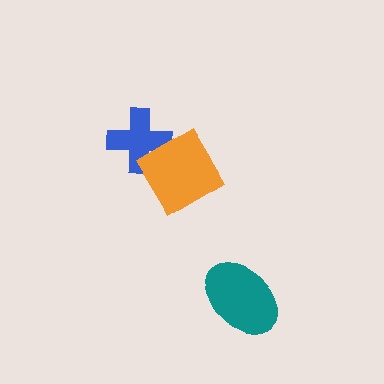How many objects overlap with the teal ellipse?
0 objects overlap with the teal ellipse.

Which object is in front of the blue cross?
The orange diamond is in front of the blue cross.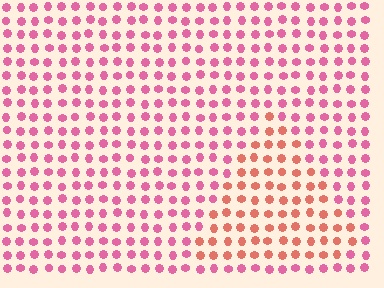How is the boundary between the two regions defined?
The boundary is defined purely by a slight shift in hue (about 36 degrees). Spacing, size, and orientation are identical on both sides.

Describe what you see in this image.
The image is filled with small pink elements in a uniform arrangement. A triangle-shaped region is visible where the elements are tinted to a slightly different hue, forming a subtle color boundary.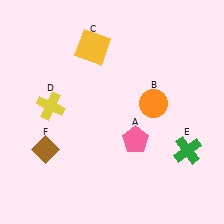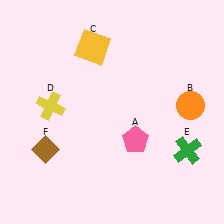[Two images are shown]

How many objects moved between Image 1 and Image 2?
1 object moved between the two images.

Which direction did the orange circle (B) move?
The orange circle (B) moved right.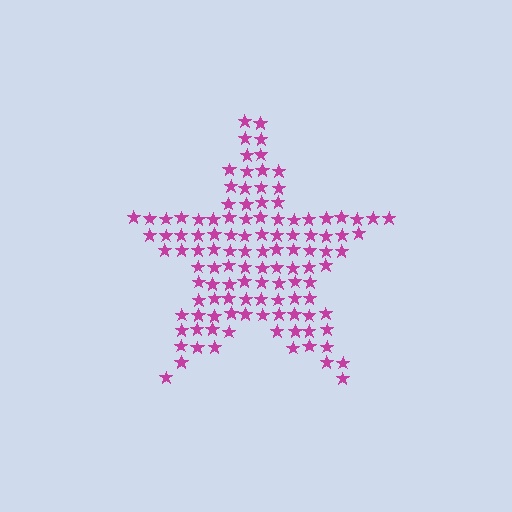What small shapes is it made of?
It is made of small stars.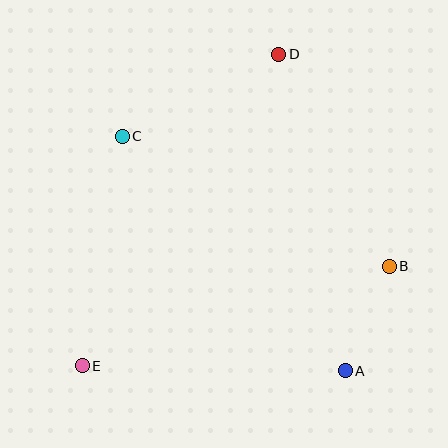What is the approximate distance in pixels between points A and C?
The distance between A and C is approximately 323 pixels.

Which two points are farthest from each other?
Points D and E are farthest from each other.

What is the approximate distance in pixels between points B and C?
The distance between B and C is approximately 297 pixels.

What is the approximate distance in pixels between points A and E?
The distance between A and E is approximately 263 pixels.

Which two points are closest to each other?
Points A and B are closest to each other.